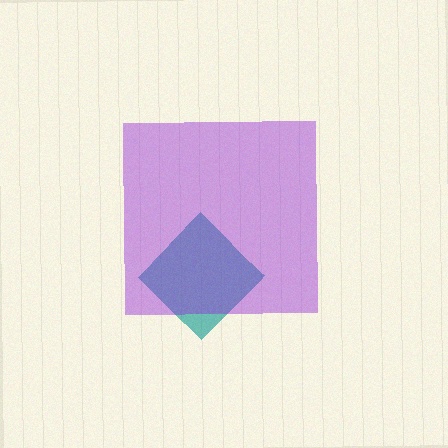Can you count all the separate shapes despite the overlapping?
Yes, there are 2 separate shapes.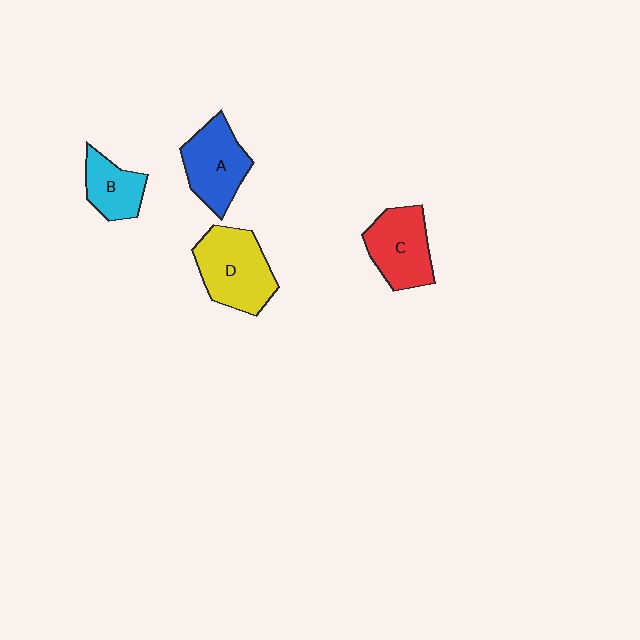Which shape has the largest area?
Shape D (yellow).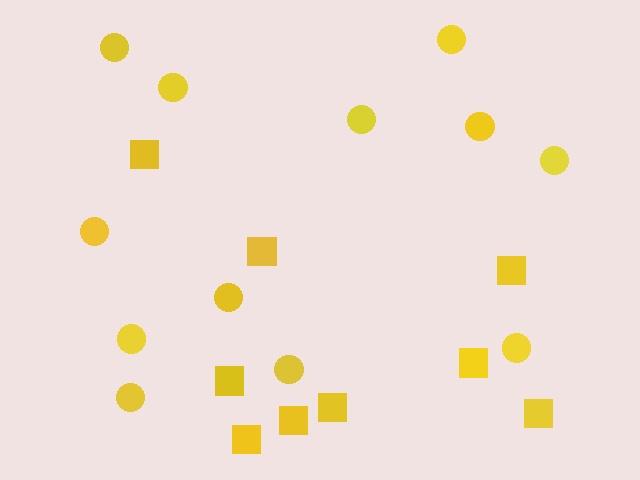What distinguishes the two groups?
There are 2 groups: one group of squares (9) and one group of circles (12).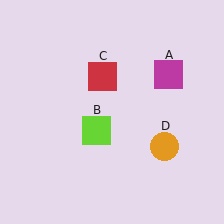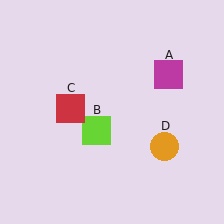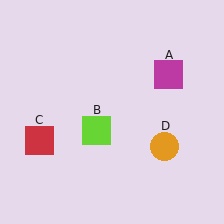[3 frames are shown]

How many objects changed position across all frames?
1 object changed position: red square (object C).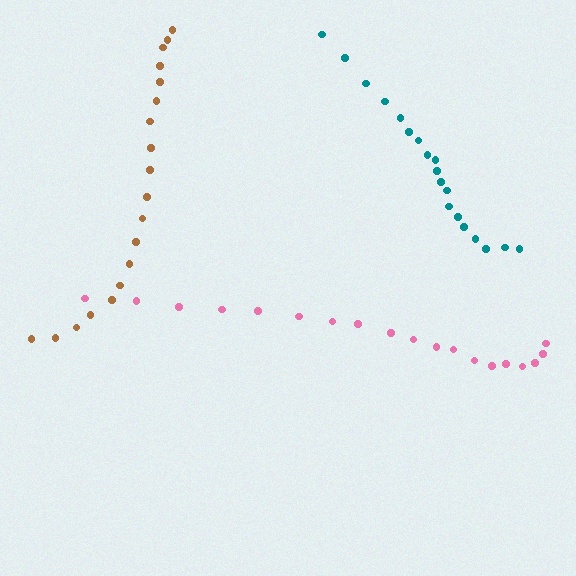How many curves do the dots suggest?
There are 3 distinct paths.